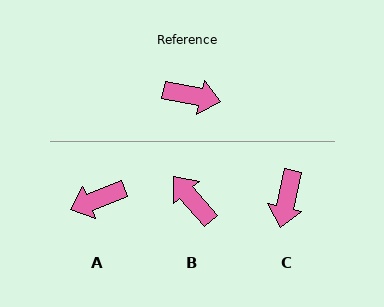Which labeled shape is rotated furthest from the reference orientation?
A, about 147 degrees away.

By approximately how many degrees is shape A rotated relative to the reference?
Approximately 147 degrees clockwise.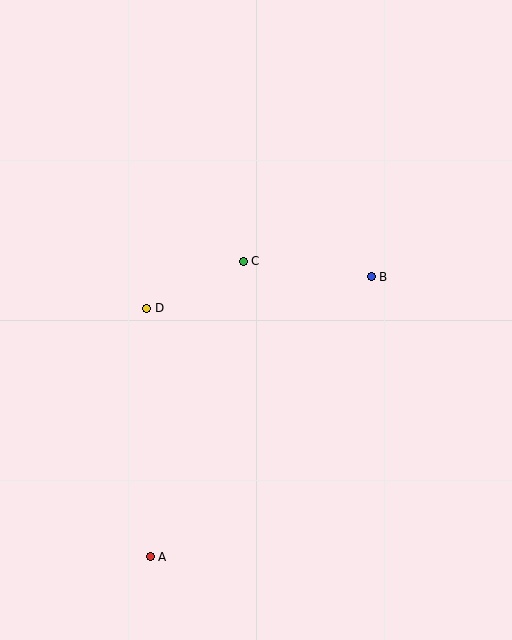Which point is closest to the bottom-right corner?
Point A is closest to the bottom-right corner.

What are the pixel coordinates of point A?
Point A is at (150, 557).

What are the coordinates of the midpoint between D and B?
The midpoint between D and B is at (259, 293).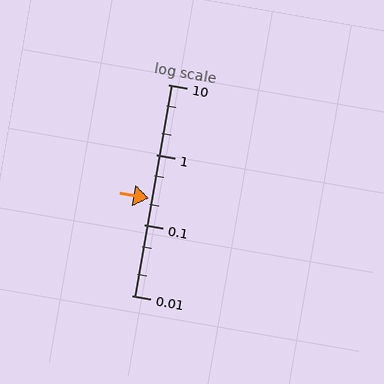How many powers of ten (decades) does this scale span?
The scale spans 3 decades, from 0.01 to 10.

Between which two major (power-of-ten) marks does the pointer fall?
The pointer is between 0.1 and 1.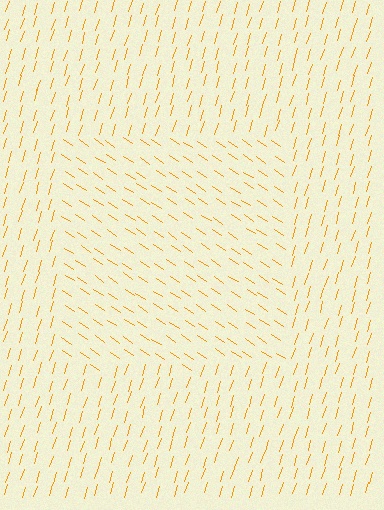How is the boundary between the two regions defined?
The boundary is defined purely by a change in line orientation (approximately 74 degrees difference). All lines are the same color and thickness.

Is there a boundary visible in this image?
Yes, there is a texture boundary formed by a change in line orientation.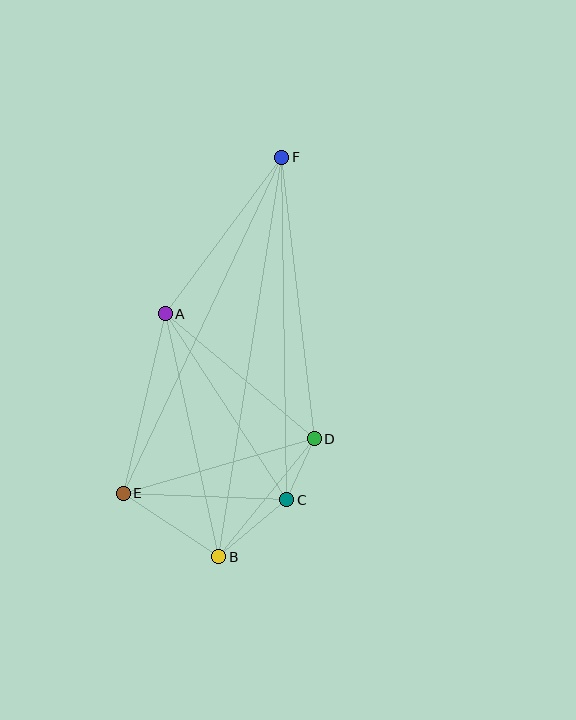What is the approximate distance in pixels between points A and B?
The distance between A and B is approximately 249 pixels.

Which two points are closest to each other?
Points C and D are closest to each other.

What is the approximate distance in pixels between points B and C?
The distance between B and C is approximately 88 pixels.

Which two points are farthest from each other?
Points B and F are farthest from each other.